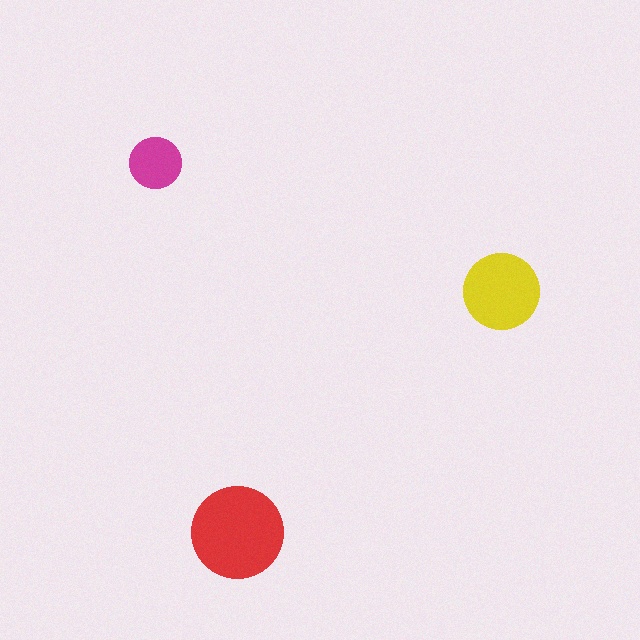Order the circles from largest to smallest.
the red one, the yellow one, the magenta one.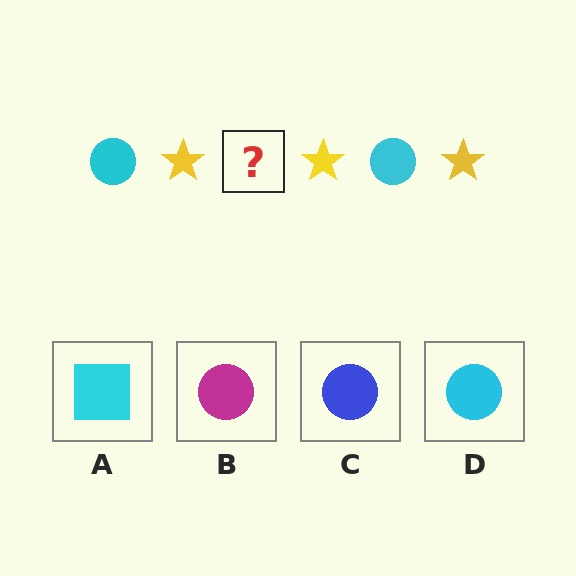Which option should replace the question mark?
Option D.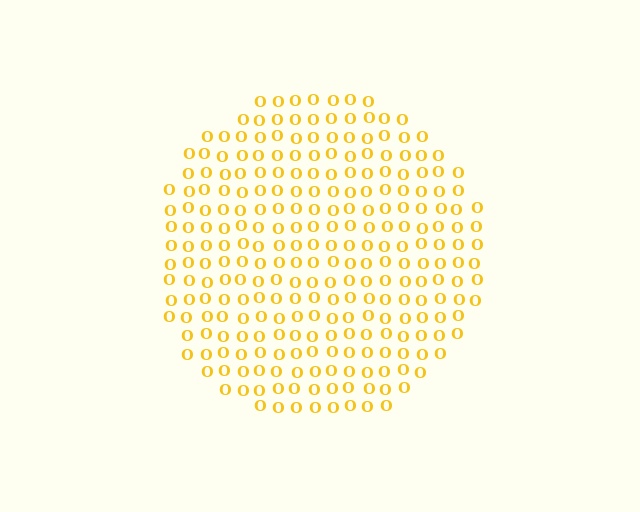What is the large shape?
The large shape is a circle.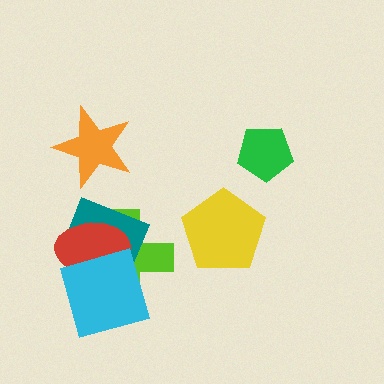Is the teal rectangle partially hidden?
Yes, it is partially covered by another shape.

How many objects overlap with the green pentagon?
0 objects overlap with the green pentagon.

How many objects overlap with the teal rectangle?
3 objects overlap with the teal rectangle.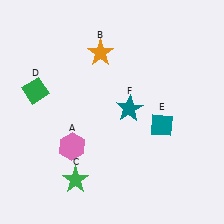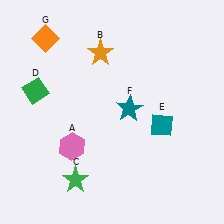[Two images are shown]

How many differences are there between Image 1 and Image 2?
There is 1 difference between the two images.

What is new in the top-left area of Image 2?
An orange diamond (G) was added in the top-left area of Image 2.